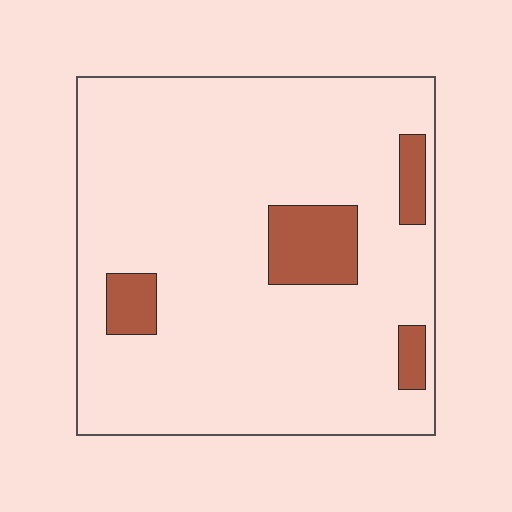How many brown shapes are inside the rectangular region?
4.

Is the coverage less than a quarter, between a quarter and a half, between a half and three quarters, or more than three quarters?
Less than a quarter.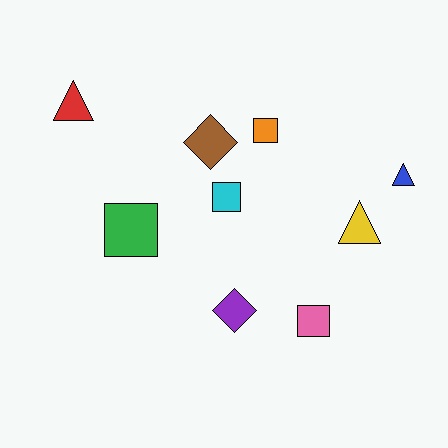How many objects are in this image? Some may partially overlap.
There are 9 objects.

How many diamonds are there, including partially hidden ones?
There are 2 diamonds.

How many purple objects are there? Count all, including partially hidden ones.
There is 1 purple object.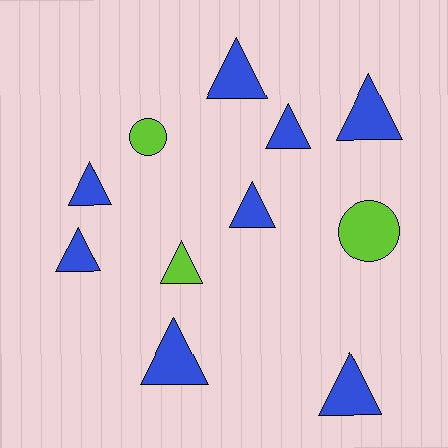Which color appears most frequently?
Blue, with 8 objects.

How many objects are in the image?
There are 11 objects.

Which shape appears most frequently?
Triangle, with 9 objects.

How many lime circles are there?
There are 2 lime circles.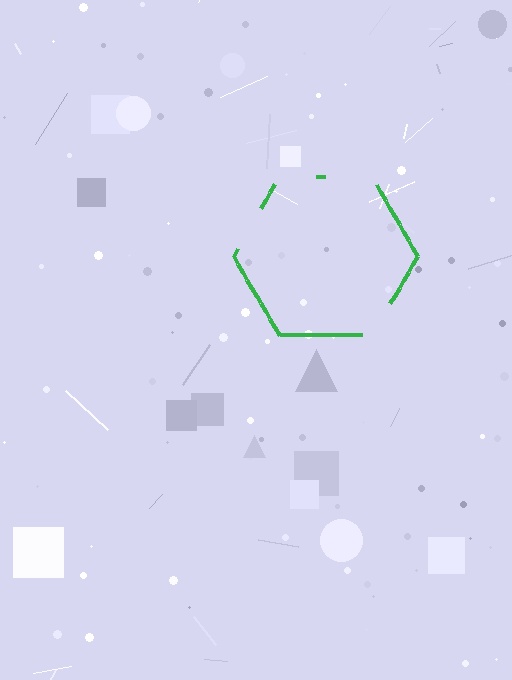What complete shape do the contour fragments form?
The contour fragments form a hexagon.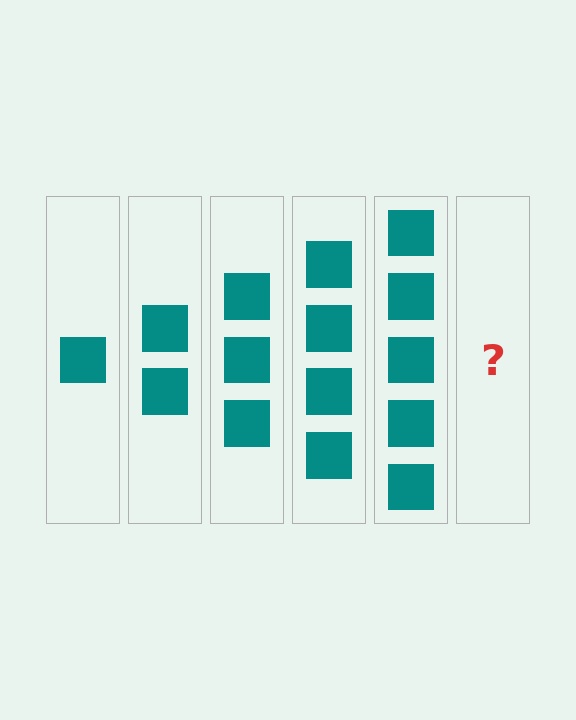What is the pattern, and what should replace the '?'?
The pattern is that each step adds one more square. The '?' should be 6 squares.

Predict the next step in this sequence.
The next step is 6 squares.